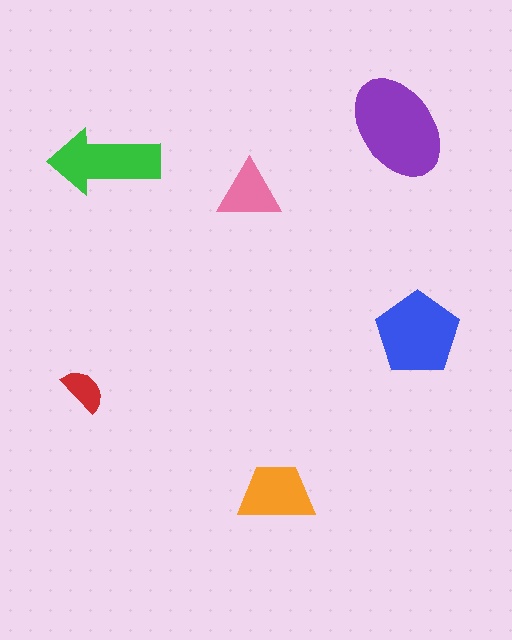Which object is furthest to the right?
The blue pentagon is rightmost.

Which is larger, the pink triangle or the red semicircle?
The pink triangle.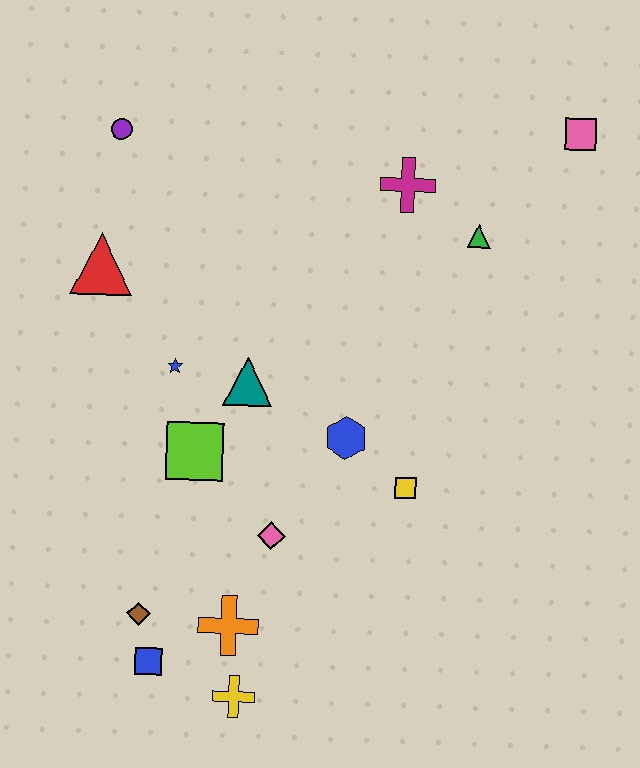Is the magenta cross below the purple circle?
Yes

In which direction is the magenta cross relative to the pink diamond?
The magenta cross is above the pink diamond.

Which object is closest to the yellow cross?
The orange cross is closest to the yellow cross.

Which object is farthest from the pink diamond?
The pink square is farthest from the pink diamond.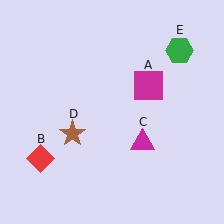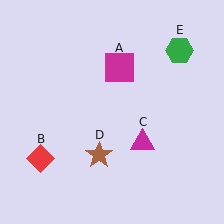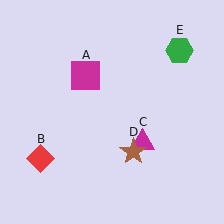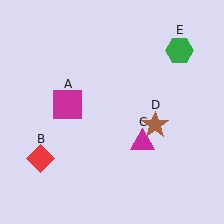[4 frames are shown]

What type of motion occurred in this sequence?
The magenta square (object A), brown star (object D) rotated counterclockwise around the center of the scene.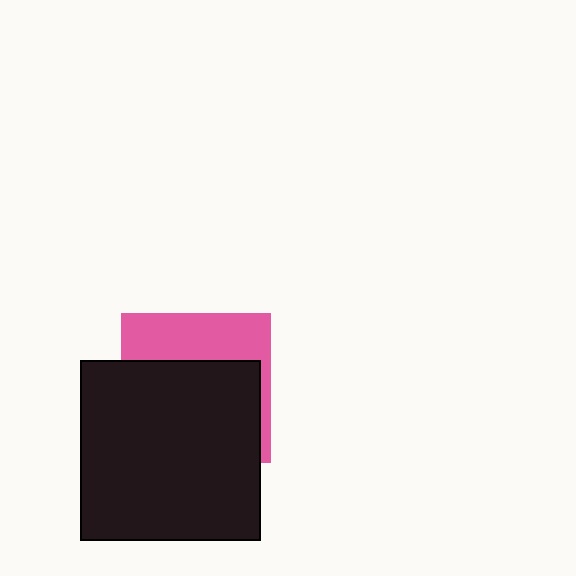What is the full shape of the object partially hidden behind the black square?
The partially hidden object is a pink square.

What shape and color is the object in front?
The object in front is a black square.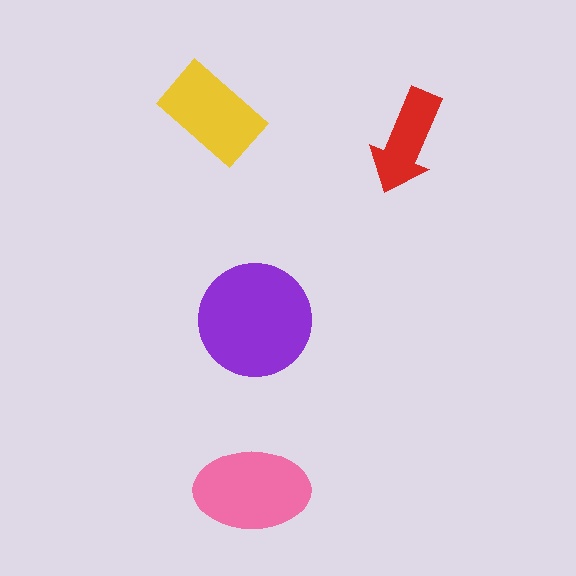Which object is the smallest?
The red arrow.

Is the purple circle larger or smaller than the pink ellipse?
Larger.